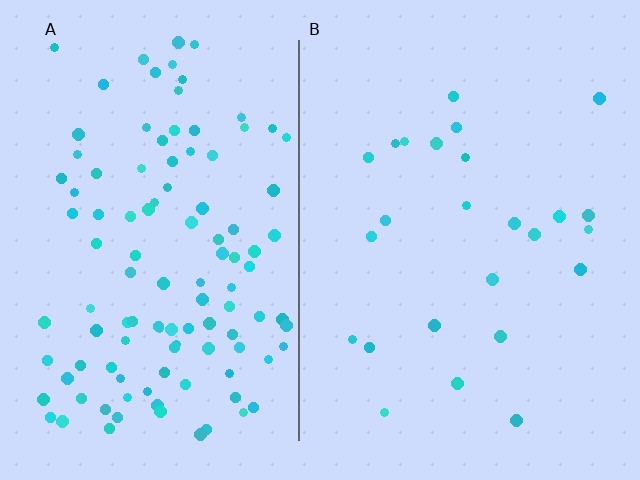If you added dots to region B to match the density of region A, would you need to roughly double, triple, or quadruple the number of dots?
Approximately quadruple.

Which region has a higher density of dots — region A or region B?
A (the left).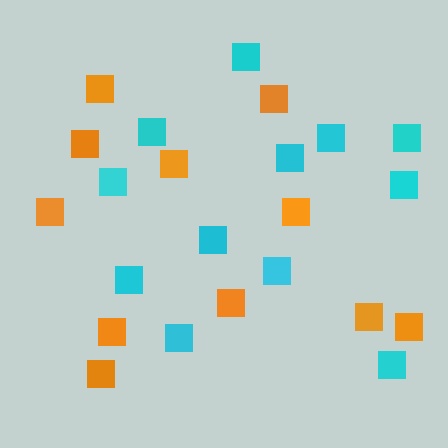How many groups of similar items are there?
There are 2 groups: one group of orange squares (11) and one group of cyan squares (12).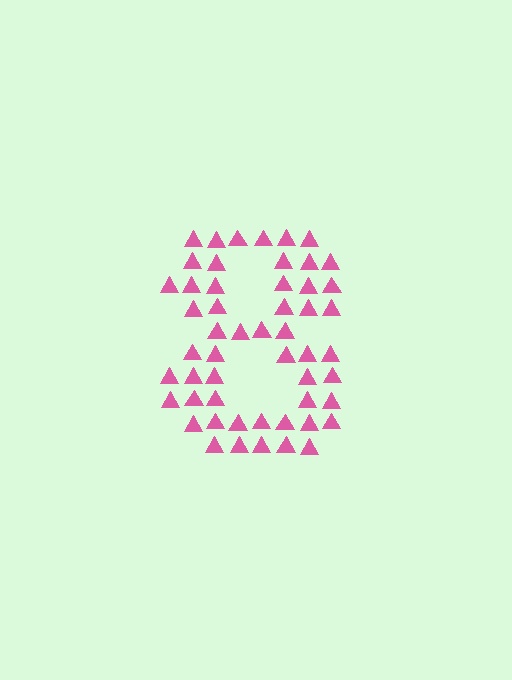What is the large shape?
The large shape is the digit 8.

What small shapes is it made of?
It is made of small triangles.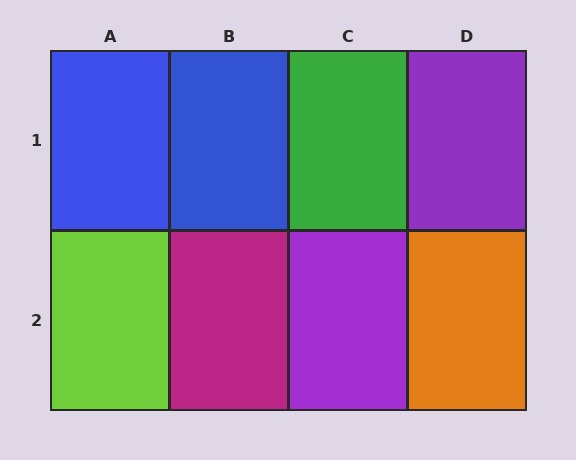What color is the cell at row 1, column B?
Blue.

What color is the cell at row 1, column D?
Purple.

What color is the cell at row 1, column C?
Green.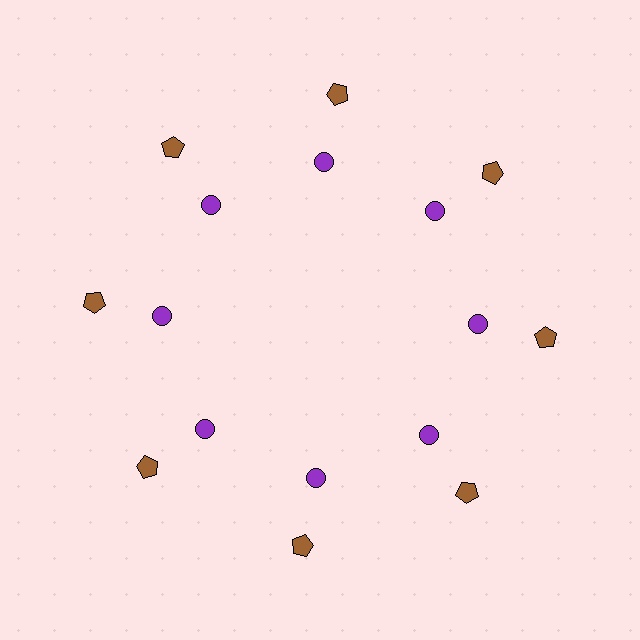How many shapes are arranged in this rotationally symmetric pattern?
There are 16 shapes, arranged in 8 groups of 2.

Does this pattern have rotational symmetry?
Yes, this pattern has 8-fold rotational symmetry. It looks the same after rotating 45 degrees around the center.